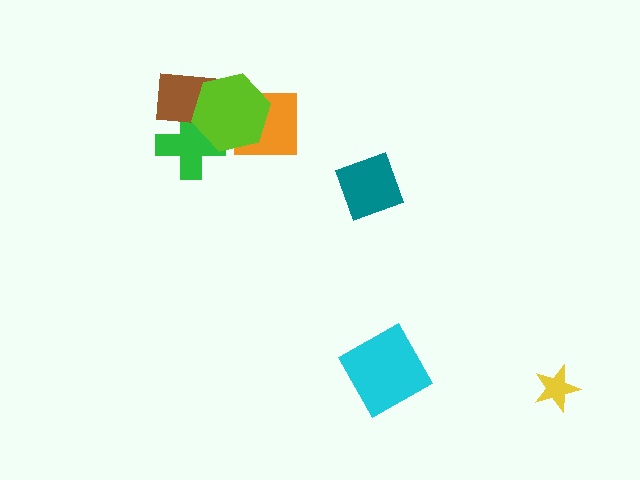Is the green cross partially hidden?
Yes, it is partially covered by another shape.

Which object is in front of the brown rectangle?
The lime hexagon is in front of the brown rectangle.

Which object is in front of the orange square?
The lime hexagon is in front of the orange square.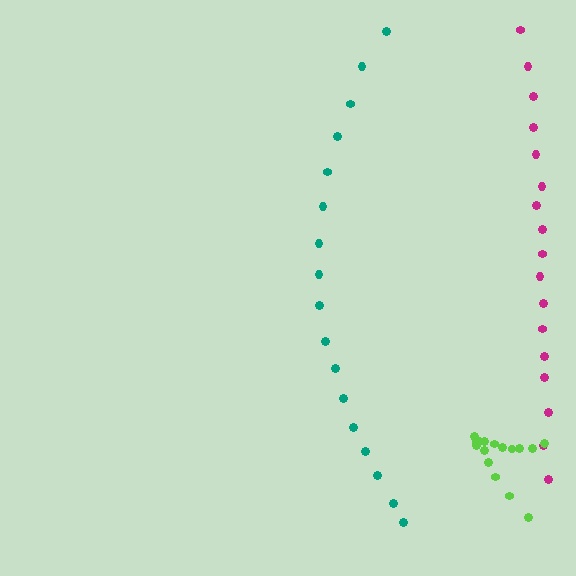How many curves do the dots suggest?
There are 3 distinct paths.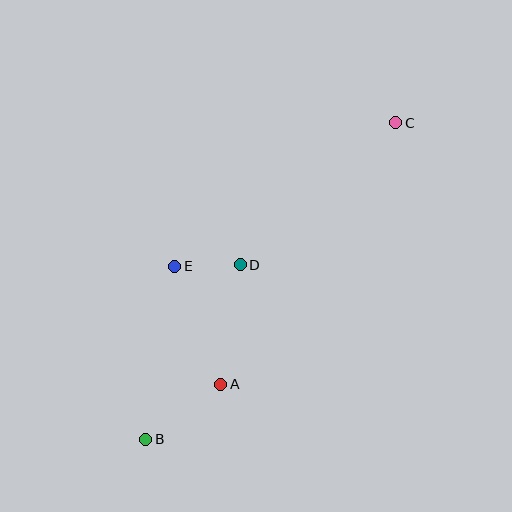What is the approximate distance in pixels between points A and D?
The distance between A and D is approximately 121 pixels.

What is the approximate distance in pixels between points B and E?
The distance between B and E is approximately 175 pixels.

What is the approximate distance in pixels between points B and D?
The distance between B and D is approximately 198 pixels.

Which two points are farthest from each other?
Points B and C are farthest from each other.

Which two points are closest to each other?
Points D and E are closest to each other.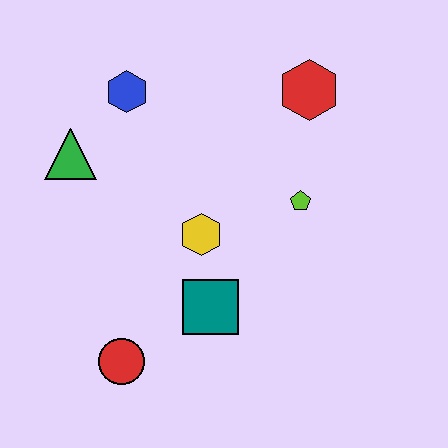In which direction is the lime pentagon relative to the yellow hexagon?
The lime pentagon is to the right of the yellow hexagon.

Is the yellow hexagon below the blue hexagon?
Yes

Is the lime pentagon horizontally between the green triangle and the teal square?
No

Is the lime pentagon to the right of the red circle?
Yes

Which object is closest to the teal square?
The yellow hexagon is closest to the teal square.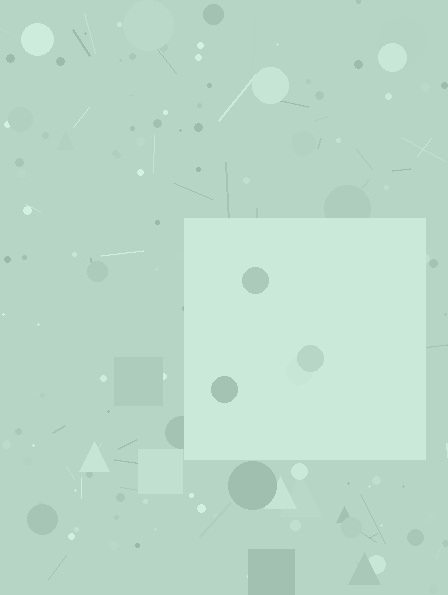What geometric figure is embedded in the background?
A square is embedded in the background.